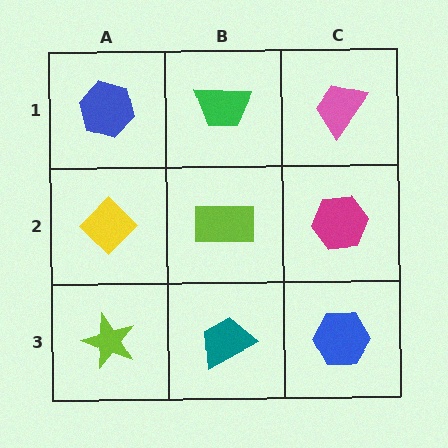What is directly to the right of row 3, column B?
A blue hexagon.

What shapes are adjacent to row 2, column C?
A pink trapezoid (row 1, column C), a blue hexagon (row 3, column C), a lime rectangle (row 2, column B).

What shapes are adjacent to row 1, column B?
A lime rectangle (row 2, column B), a blue hexagon (row 1, column A), a pink trapezoid (row 1, column C).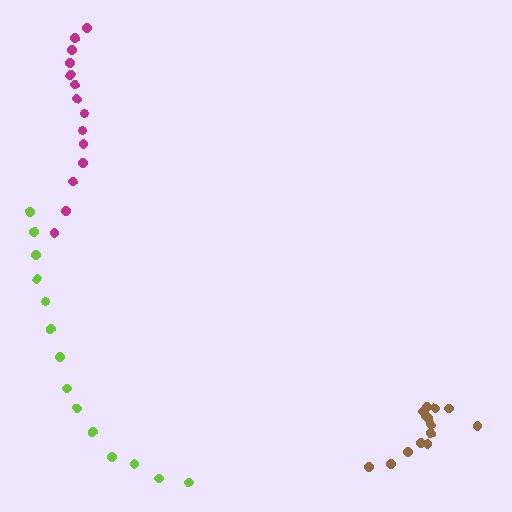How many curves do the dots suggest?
There are 3 distinct paths.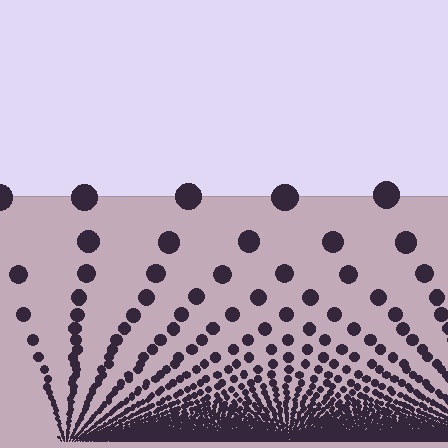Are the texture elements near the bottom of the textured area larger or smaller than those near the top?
Smaller. The gradient is inverted — elements near the bottom are smaller and denser.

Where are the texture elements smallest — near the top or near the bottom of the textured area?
Near the bottom.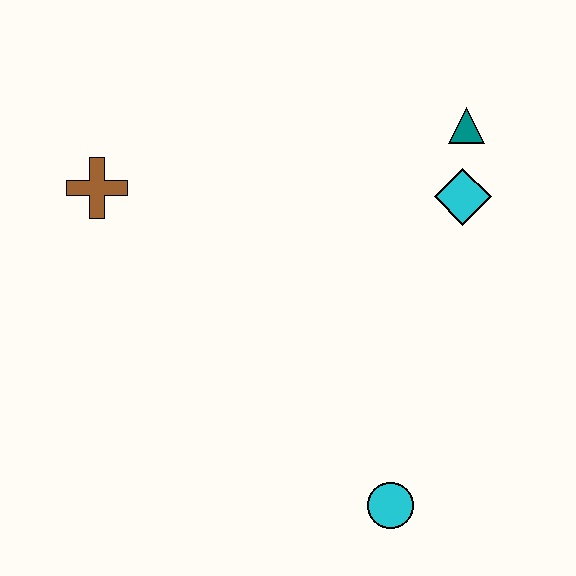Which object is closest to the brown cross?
The cyan diamond is closest to the brown cross.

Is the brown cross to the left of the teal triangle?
Yes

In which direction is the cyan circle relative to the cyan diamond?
The cyan circle is below the cyan diamond.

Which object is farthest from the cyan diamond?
The brown cross is farthest from the cyan diamond.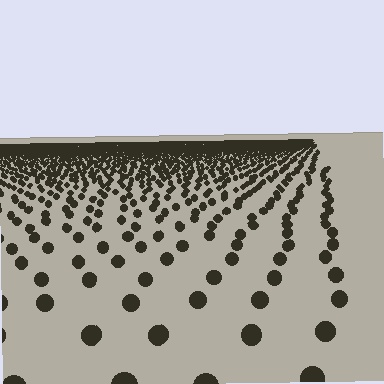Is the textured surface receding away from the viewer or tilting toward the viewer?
The surface is receding away from the viewer. Texture elements get smaller and denser toward the top.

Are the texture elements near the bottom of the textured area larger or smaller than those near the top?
Larger. Near the bottom, elements are closer to the viewer and appear at a bigger on-screen size.